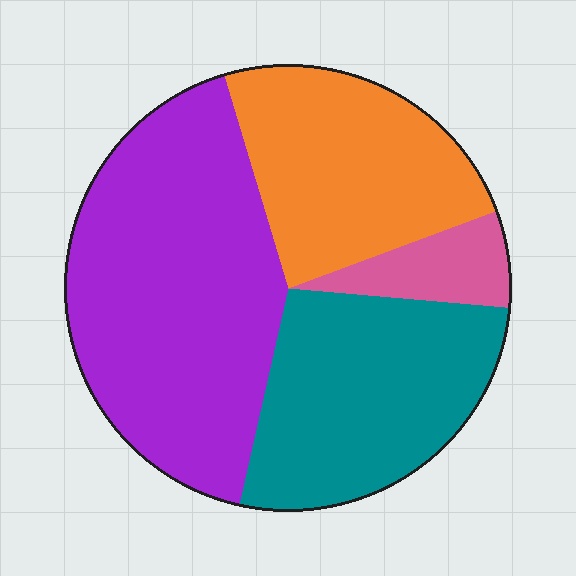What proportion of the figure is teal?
Teal covers 27% of the figure.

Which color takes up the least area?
Pink, at roughly 5%.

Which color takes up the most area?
Purple, at roughly 40%.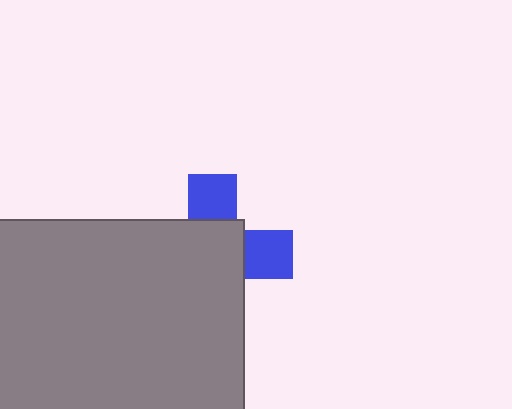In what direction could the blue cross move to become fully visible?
The blue cross could move toward the upper-right. That would shift it out from behind the gray square entirely.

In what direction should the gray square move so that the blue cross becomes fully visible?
The gray square should move toward the lower-left. That is the shortest direction to clear the overlap and leave the blue cross fully visible.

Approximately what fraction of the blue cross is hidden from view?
Roughly 65% of the blue cross is hidden behind the gray square.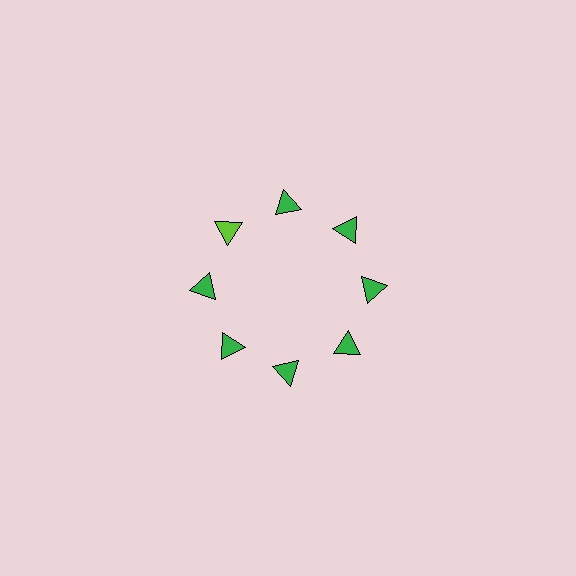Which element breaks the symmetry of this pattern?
The lime triangle at roughly the 10 o'clock position breaks the symmetry. All other shapes are green triangles.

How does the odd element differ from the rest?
It has a different color: lime instead of green.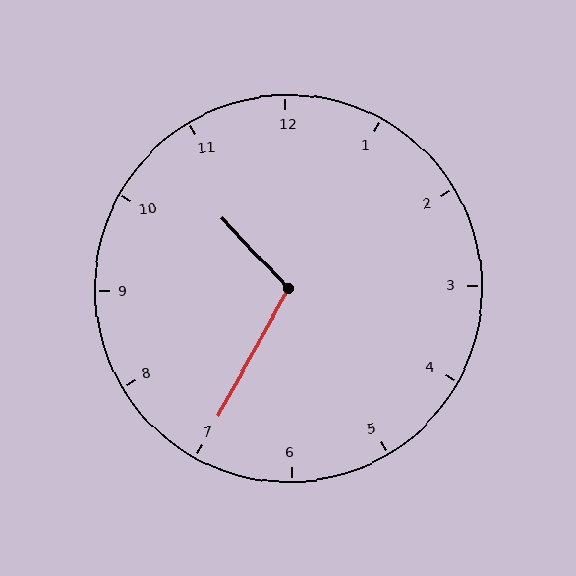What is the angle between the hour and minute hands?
Approximately 108 degrees.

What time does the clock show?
10:35.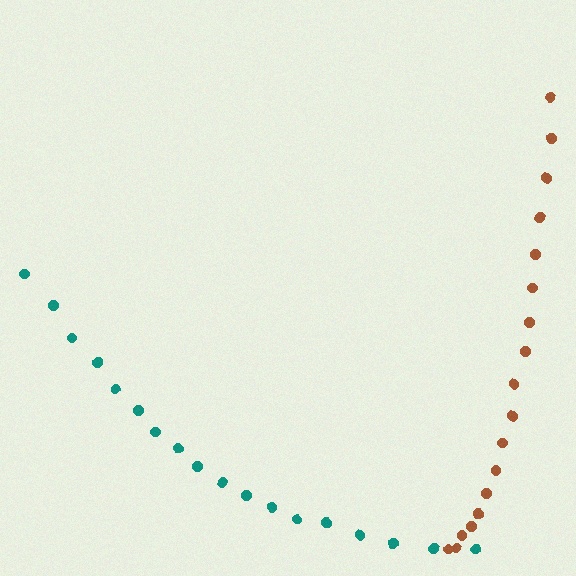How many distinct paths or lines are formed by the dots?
There are 2 distinct paths.